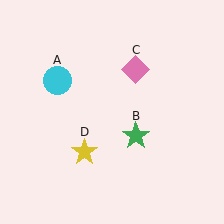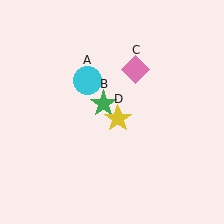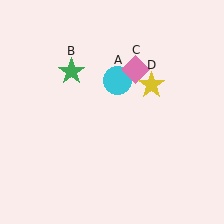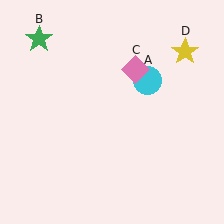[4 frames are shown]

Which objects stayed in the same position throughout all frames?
Pink diamond (object C) remained stationary.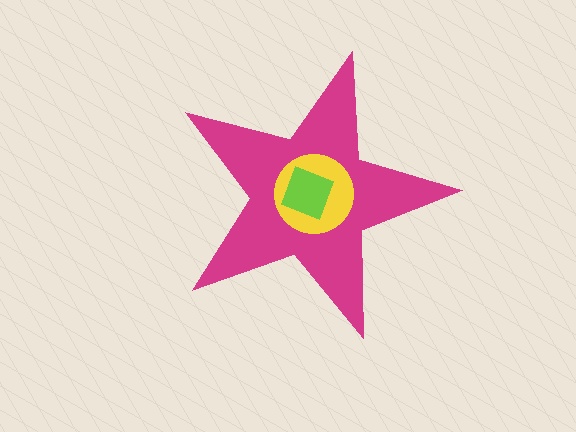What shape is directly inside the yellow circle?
The lime square.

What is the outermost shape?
The magenta star.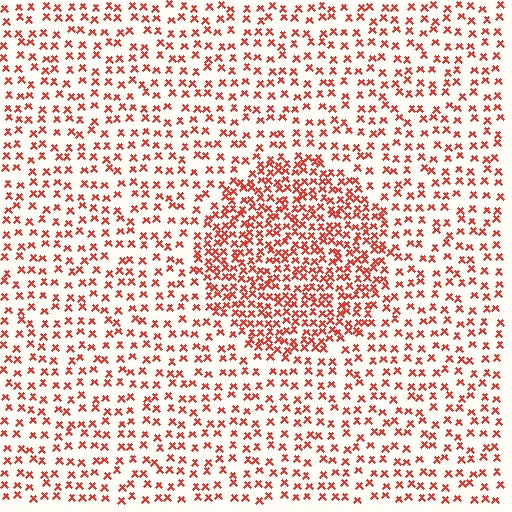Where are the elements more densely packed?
The elements are more densely packed inside the circle boundary.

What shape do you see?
I see a circle.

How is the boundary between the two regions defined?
The boundary is defined by a change in element density (approximately 2.0x ratio). All elements are the same color, size, and shape.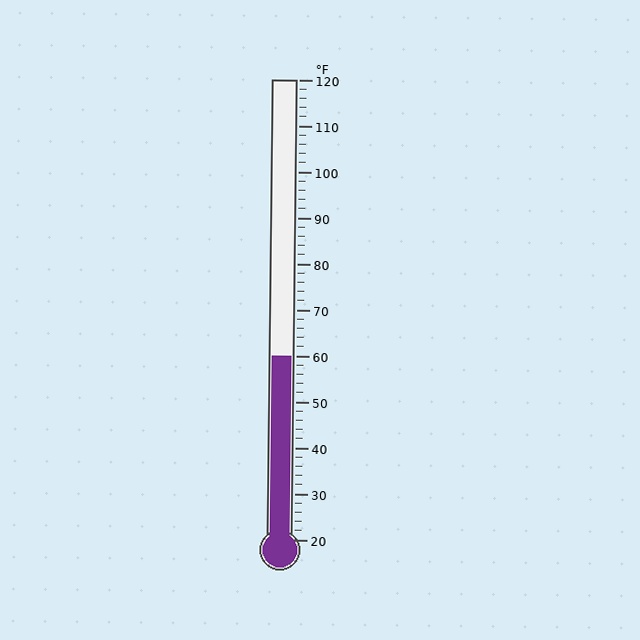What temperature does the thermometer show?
The thermometer shows approximately 60°F.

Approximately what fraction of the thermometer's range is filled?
The thermometer is filled to approximately 40% of its range.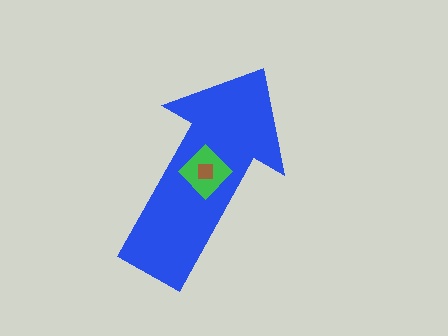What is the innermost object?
The brown square.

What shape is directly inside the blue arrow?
The green diamond.